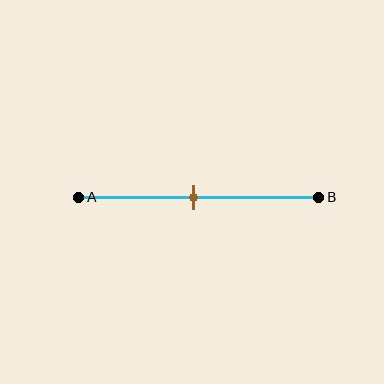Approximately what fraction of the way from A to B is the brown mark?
The brown mark is approximately 50% of the way from A to B.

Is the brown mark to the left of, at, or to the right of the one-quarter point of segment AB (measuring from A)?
The brown mark is to the right of the one-quarter point of segment AB.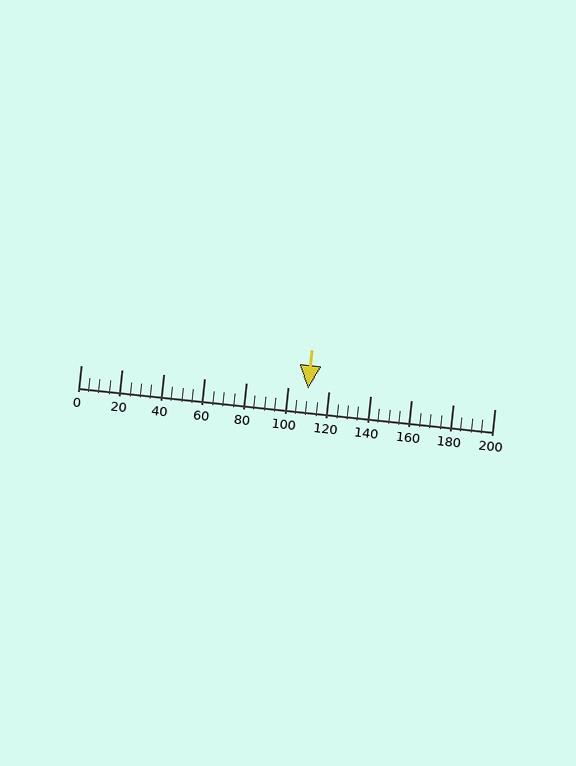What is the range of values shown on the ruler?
The ruler shows values from 0 to 200.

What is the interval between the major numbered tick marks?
The major tick marks are spaced 20 units apart.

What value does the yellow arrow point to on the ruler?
The yellow arrow points to approximately 110.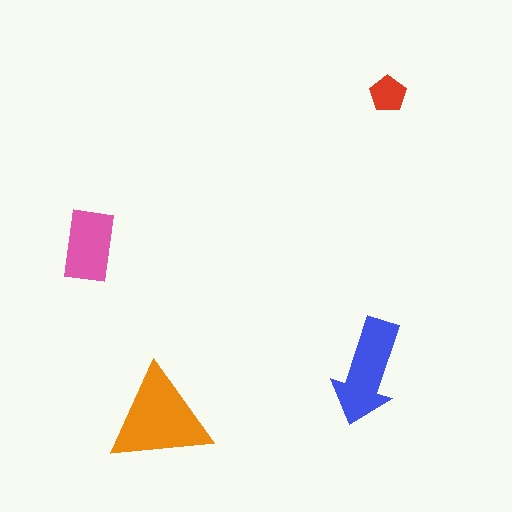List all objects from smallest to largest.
The red pentagon, the pink rectangle, the blue arrow, the orange triangle.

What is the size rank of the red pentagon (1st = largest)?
4th.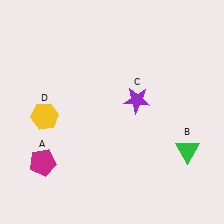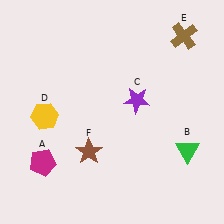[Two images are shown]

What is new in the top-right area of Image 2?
A brown cross (E) was added in the top-right area of Image 2.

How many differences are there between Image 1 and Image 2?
There are 2 differences between the two images.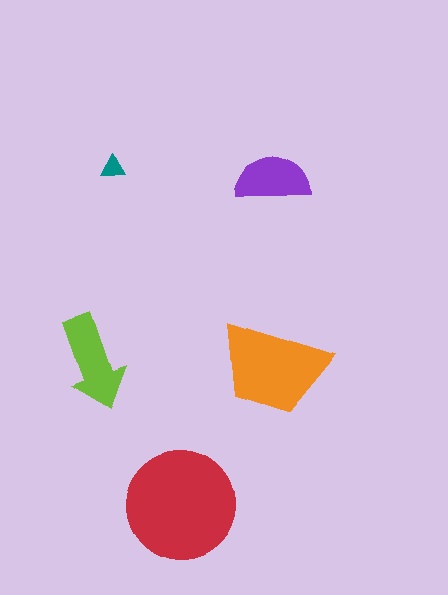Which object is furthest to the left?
The lime arrow is leftmost.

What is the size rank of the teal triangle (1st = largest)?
5th.